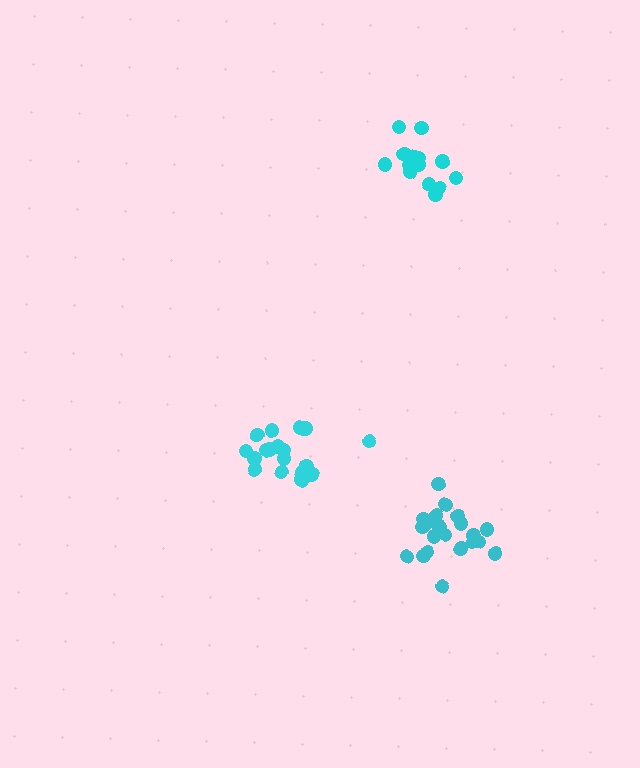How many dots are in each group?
Group 1: 15 dots, Group 2: 21 dots, Group 3: 19 dots (55 total).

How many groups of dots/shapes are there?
There are 3 groups.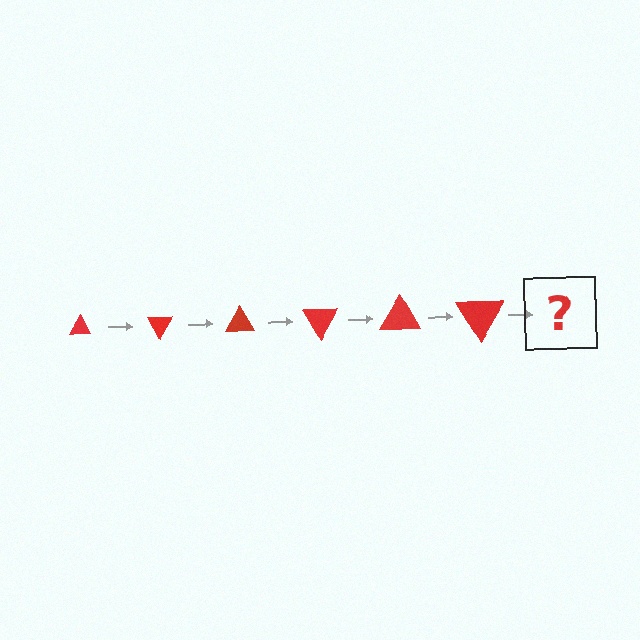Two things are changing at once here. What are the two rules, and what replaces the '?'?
The two rules are that the triangle grows larger each step and it rotates 60 degrees each step. The '?' should be a triangle, larger than the previous one and rotated 360 degrees from the start.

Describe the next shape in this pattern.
It should be a triangle, larger than the previous one and rotated 360 degrees from the start.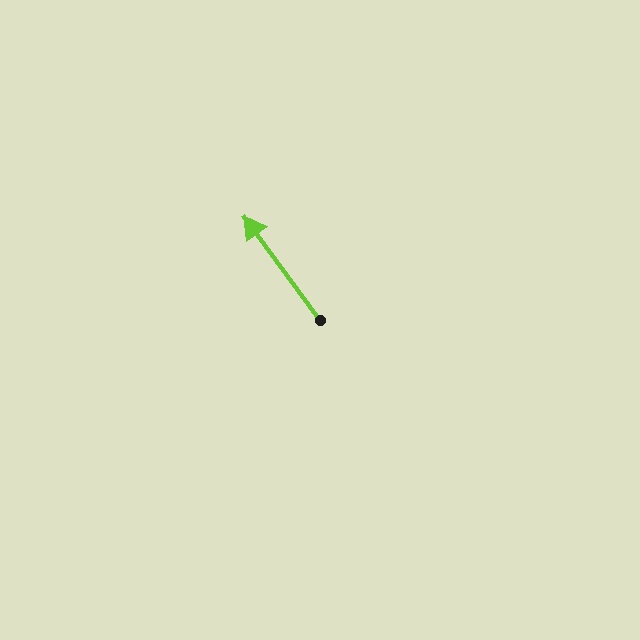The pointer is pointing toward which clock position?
Roughly 11 o'clock.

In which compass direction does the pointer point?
Northwest.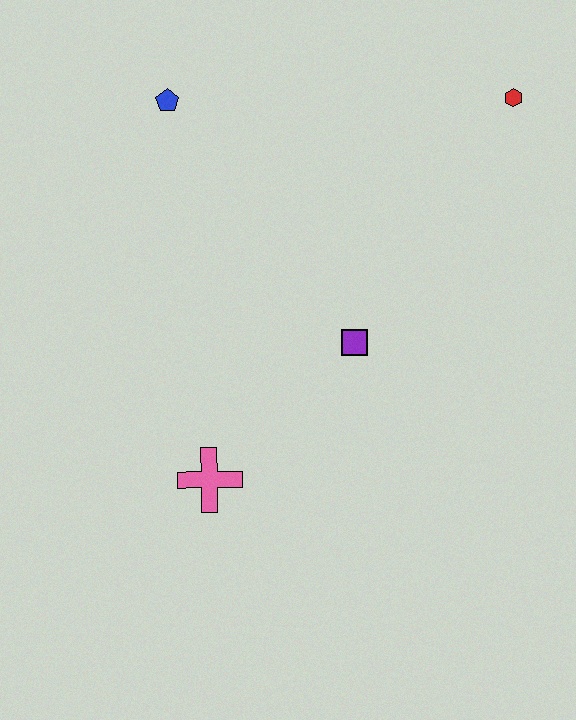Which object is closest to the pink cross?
The purple square is closest to the pink cross.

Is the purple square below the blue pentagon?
Yes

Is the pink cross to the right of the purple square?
No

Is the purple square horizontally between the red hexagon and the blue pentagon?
Yes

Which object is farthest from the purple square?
The blue pentagon is farthest from the purple square.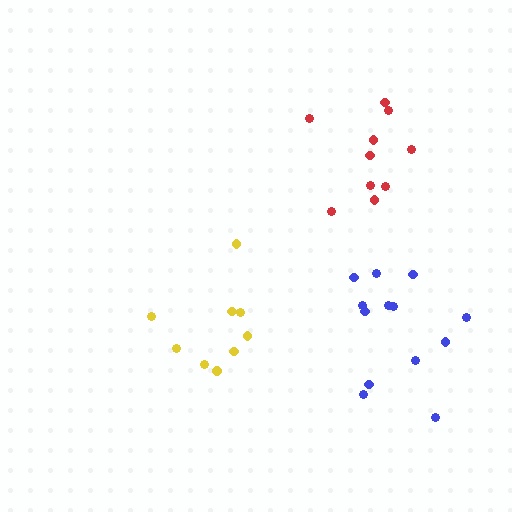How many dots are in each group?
Group 1: 10 dots, Group 2: 13 dots, Group 3: 9 dots (32 total).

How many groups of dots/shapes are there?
There are 3 groups.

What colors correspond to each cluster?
The clusters are colored: red, blue, yellow.